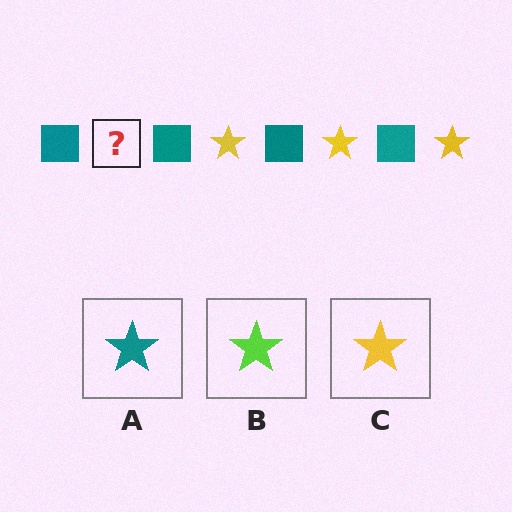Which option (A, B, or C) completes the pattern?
C.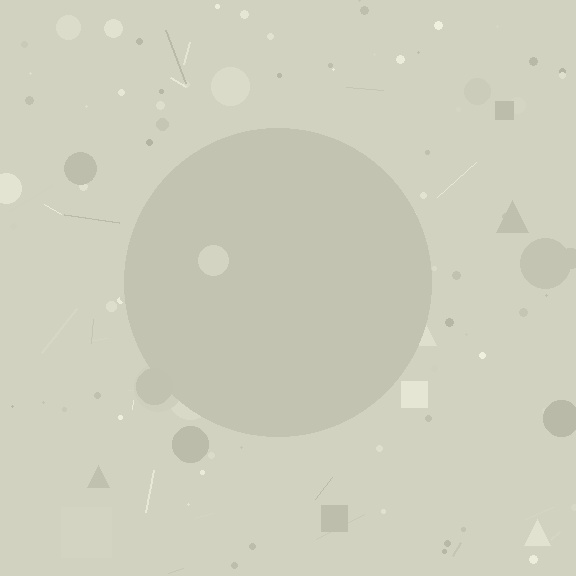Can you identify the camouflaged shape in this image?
The camouflaged shape is a circle.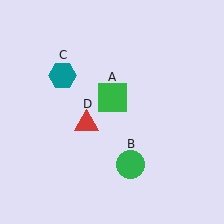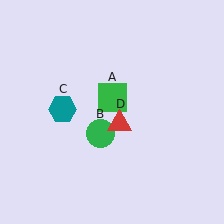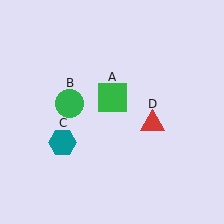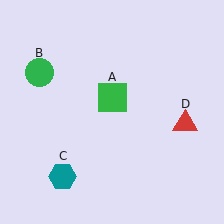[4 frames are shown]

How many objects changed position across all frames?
3 objects changed position: green circle (object B), teal hexagon (object C), red triangle (object D).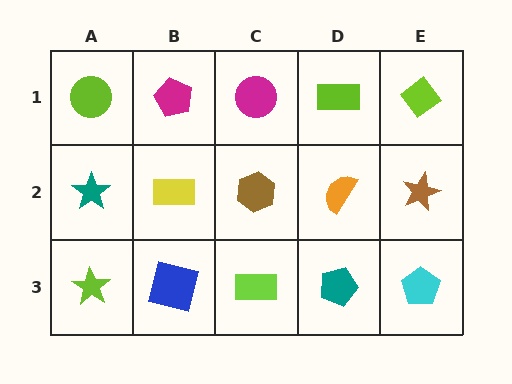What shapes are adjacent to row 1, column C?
A brown hexagon (row 2, column C), a magenta pentagon (row 1, column B), a lime rectangle (row 1, column D).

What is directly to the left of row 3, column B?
A lime star.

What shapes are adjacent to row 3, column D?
An orange semicircle (row 2, column D), a lime rectangle (row 3, column C), a cyan pentagon (row 3, column E).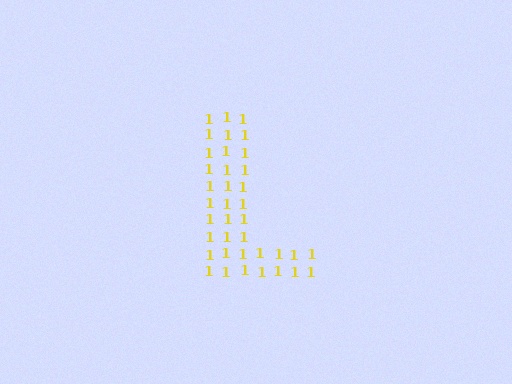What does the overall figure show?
The overall figure shows the letter L.